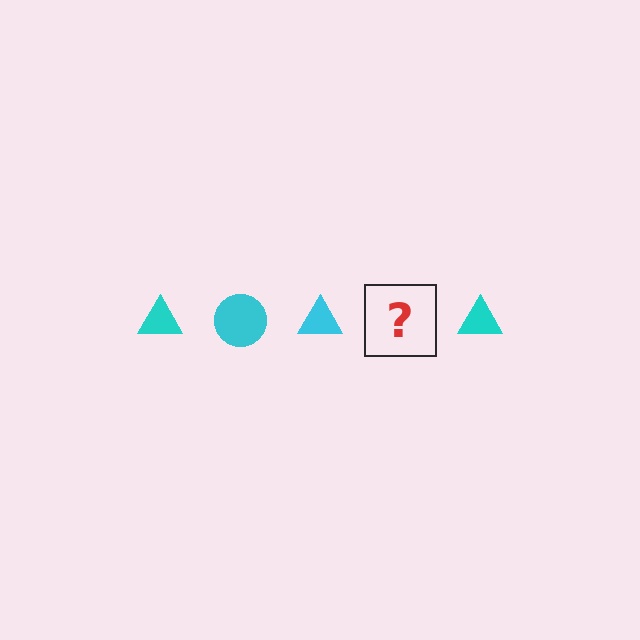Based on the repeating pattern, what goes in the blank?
The blank should be a cyan circle.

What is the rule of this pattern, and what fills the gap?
The rule is that the pattern cycles through triangle, circle shapes in cyan. The gap should be filled with a cyan circle.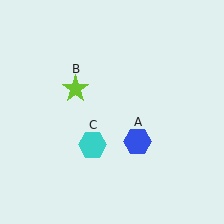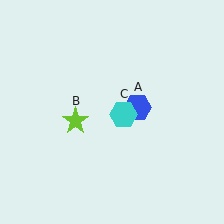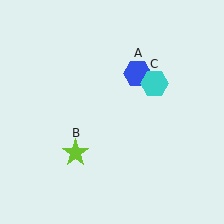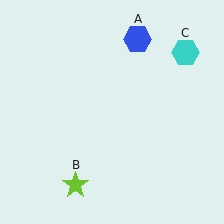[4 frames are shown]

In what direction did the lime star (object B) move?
The lime star (object B) moved down.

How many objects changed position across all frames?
3 objects changed position: blue hexagon (object A), lime star (object B), cyan hexagon (object C).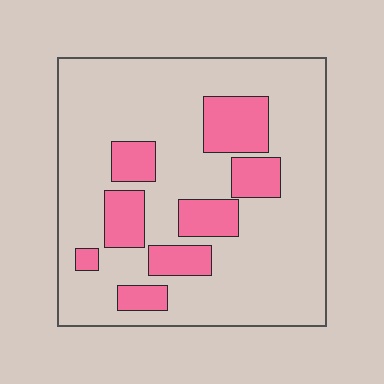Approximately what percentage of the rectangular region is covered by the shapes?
Approximately 20%.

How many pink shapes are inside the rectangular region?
8.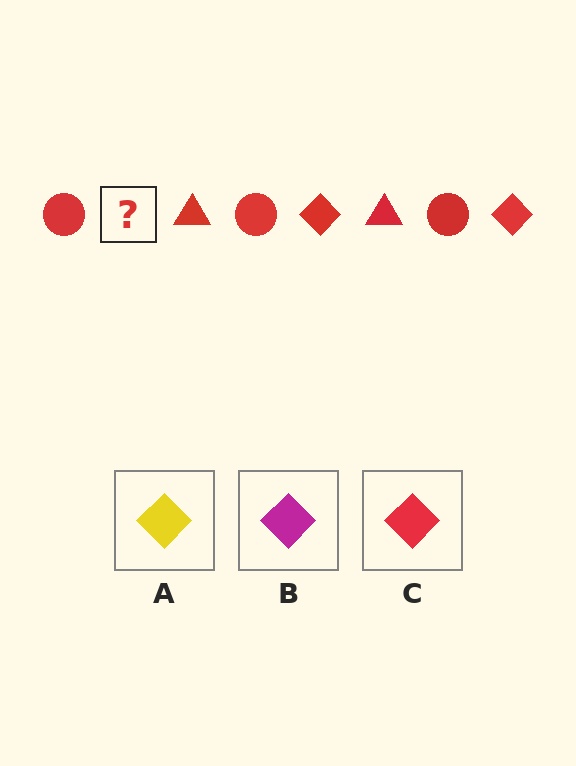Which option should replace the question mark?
Option C.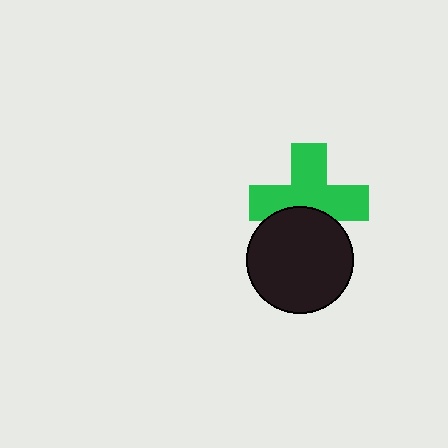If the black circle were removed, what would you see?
You would see the complete green cross.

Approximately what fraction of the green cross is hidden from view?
Roughly 32% of the green cross is hidden behind the black circle.